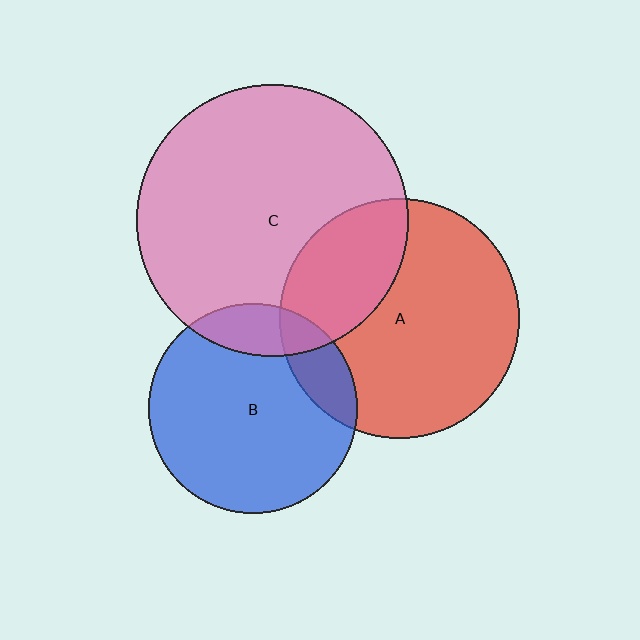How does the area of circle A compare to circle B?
Approximately 1.3 times.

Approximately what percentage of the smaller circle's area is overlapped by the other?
Approximately 15%.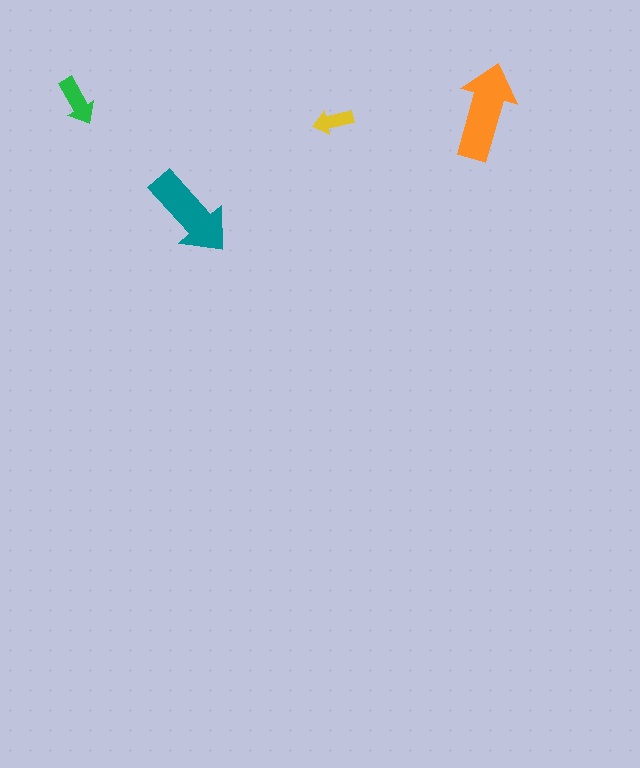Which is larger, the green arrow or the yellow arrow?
The green one.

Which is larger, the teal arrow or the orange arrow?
The orange one.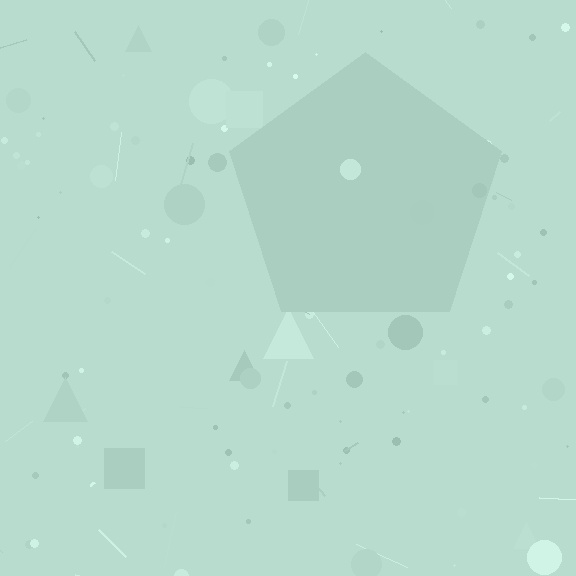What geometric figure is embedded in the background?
A pentagon is embedded in the background.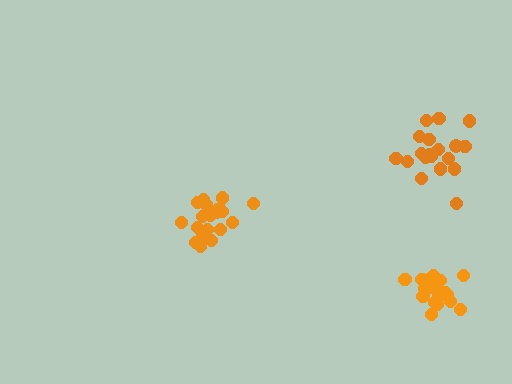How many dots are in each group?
Group 1: 19 dots, Group 2: 20 dots, Group 3: 20 dots (59 total).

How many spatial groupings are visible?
There are 3 spatial groupings.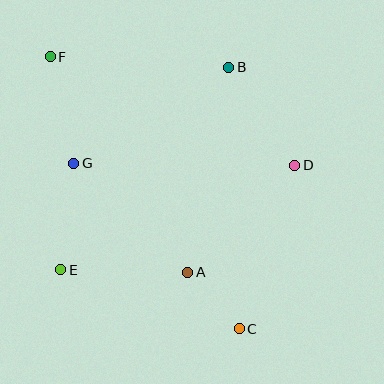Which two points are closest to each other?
Points A and C are closest to each other.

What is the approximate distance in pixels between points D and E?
The distance between D and E is approximately 256 pixels.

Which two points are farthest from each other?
Points C and F are farthest from each other.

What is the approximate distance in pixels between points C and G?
The distance between C and G is approximately 234 pixels.